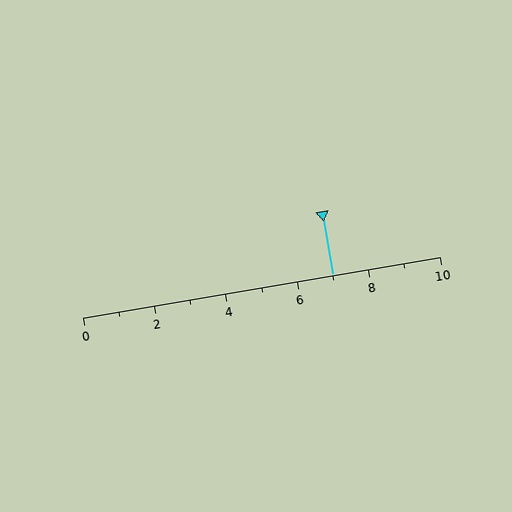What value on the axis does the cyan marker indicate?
The marker indicates approximately 7.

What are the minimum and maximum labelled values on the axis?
The axis runs from 0 to 10.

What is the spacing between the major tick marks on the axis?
The major ticks are spaced 2 apart.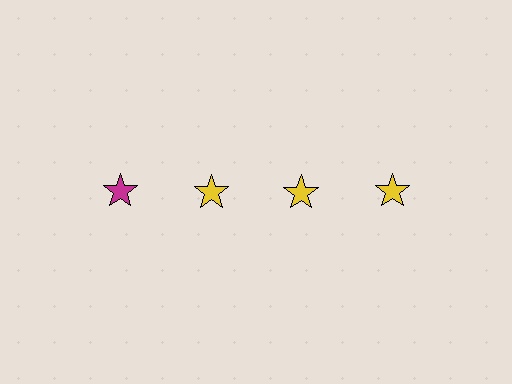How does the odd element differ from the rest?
It has a different color: magenta instead of yellow.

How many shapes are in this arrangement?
There are 4 shapes arranged in a grid pattern.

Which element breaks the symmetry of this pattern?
The magenta star in the top row, leftmost column breaks the symmetry. All other shapes are yellow stars.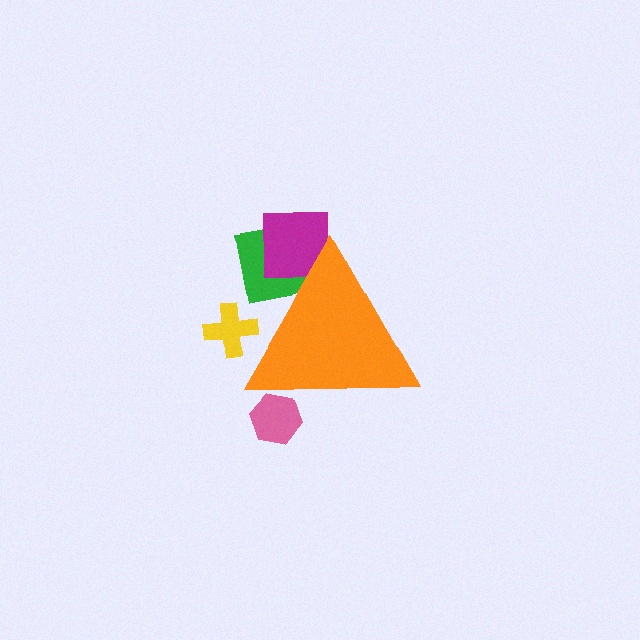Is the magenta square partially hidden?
Yes, the magenta square is partially hidden behind the orange triangle.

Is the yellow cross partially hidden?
Yes, the yellow cross is partially hidden behind the orange triangle.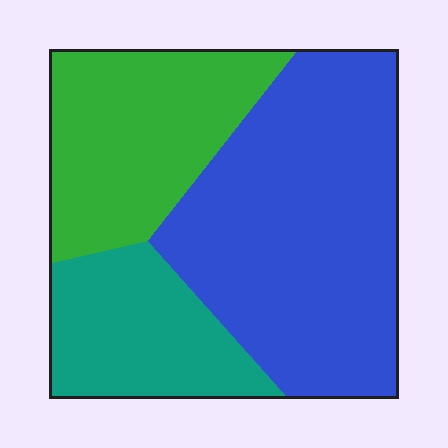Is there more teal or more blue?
Blue.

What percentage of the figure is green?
Green takes up about one quarter (1/4) of the figure.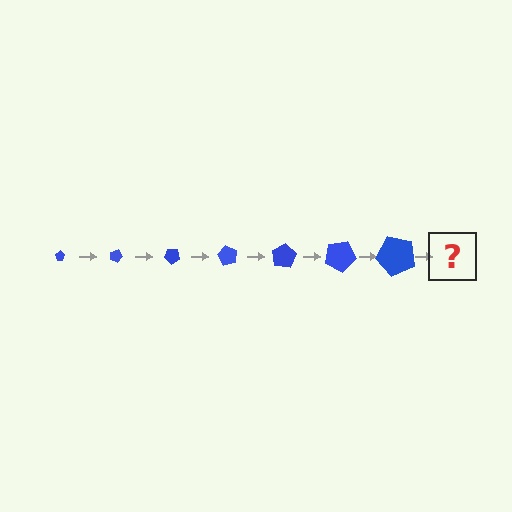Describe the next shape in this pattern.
It should be a pentagon, larger than the previous one and rotated 140 degrees from the start.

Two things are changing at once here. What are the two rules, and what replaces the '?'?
The two rules are that the pentagon grows larger each step and it rotates 20 degrees each step. The '?' should be a pentagon, larger than the previous one and rotated 140 degrees from the start.